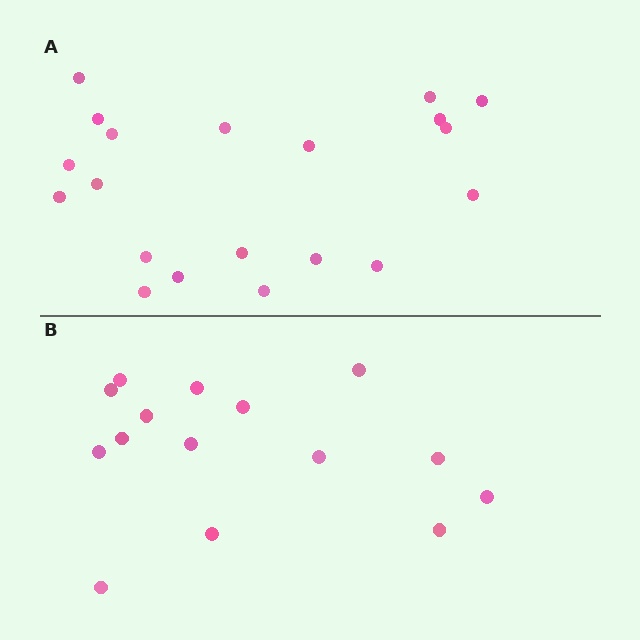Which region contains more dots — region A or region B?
Region A (the top region) has more dots.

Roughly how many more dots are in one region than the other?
Region A has about 5 more dots than region B.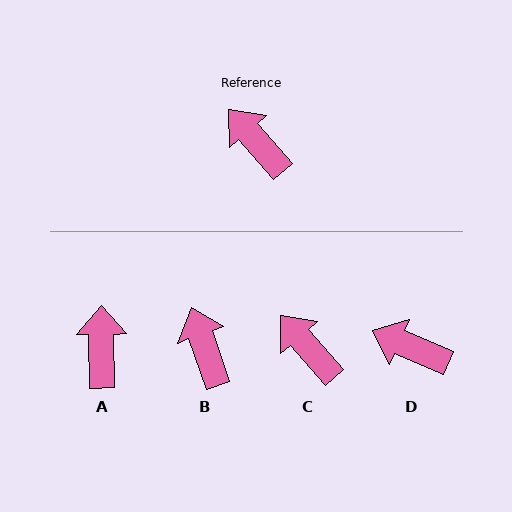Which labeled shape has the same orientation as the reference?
C.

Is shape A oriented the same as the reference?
No, it is off by about 41 degrees.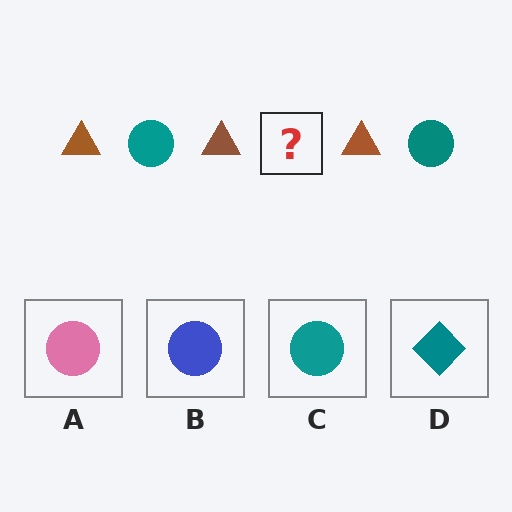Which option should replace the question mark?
Option C.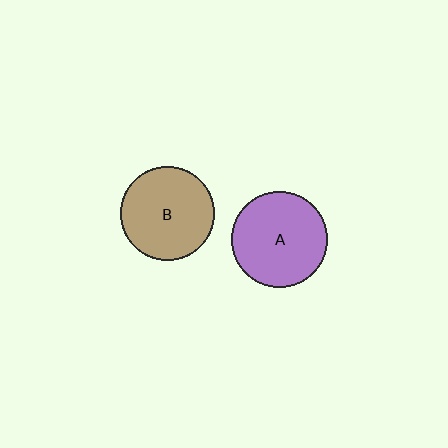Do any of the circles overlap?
No, none of the circles overlap.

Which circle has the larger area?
Circle A (purple).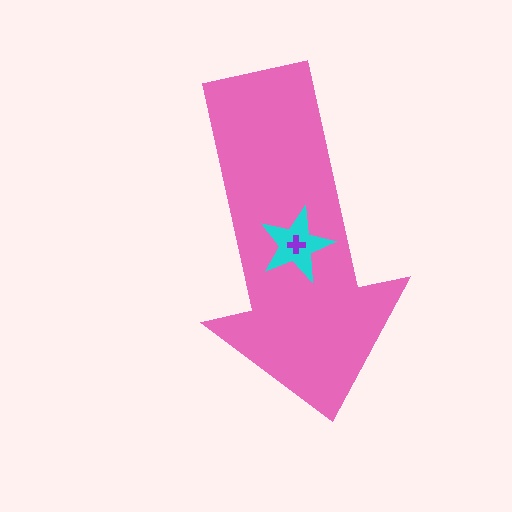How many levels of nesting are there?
3.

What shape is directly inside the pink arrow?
The cyan star.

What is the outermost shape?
The pink arrow.